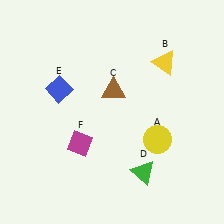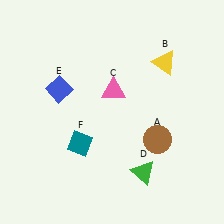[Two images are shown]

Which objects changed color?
A changed from yellow to brown. C changed from brown to pink. F changed from magenta to teal.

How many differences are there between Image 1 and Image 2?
There are 3 differences between the two images.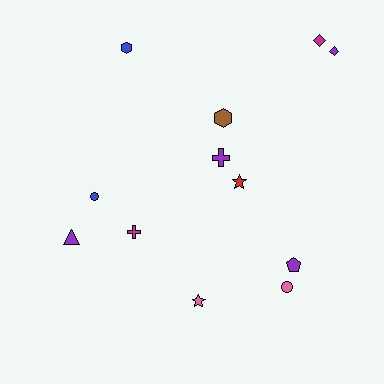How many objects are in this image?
There are 12 objects.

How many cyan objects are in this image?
There are no cyan objects.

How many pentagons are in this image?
There is 1 pentagon.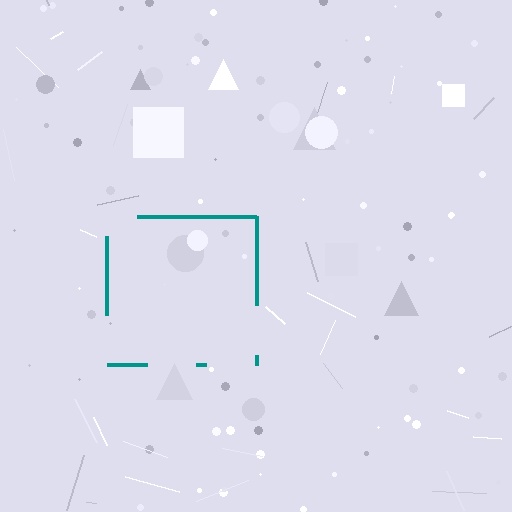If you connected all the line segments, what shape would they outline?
They would outline a square.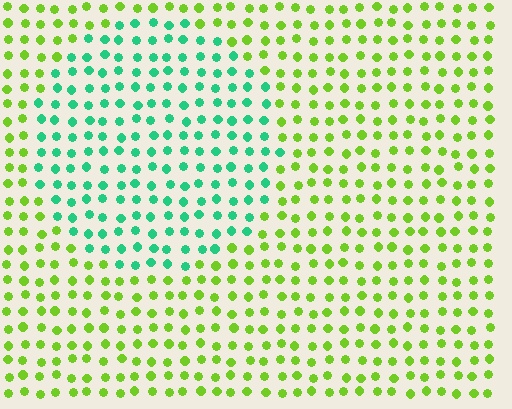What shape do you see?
I see a circle.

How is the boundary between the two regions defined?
The boundary is defined purely by a slight shift in hue (about 61 degrees). Spacing, size, and orientation are identical on both sides.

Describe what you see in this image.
The image is filled with small lime elements in a uniform arrangement. A circle-shaped region is visible where the elements are tinted to a slightly different hue, forming a subtle color boundary.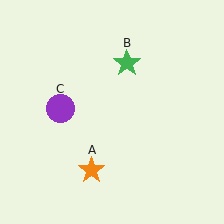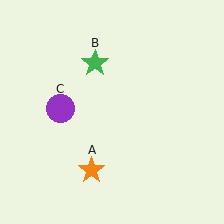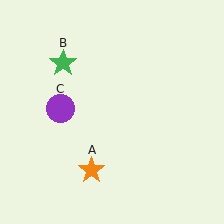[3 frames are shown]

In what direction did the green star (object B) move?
The green star (object B) moved left.